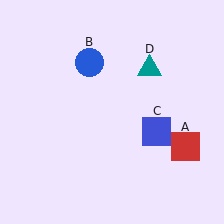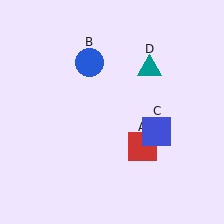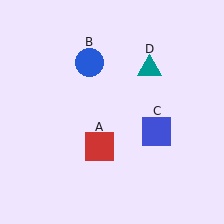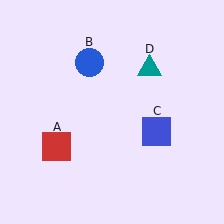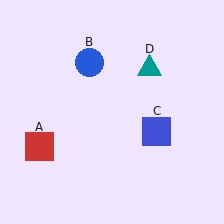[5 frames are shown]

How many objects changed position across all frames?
1 object changed position: red square (object A).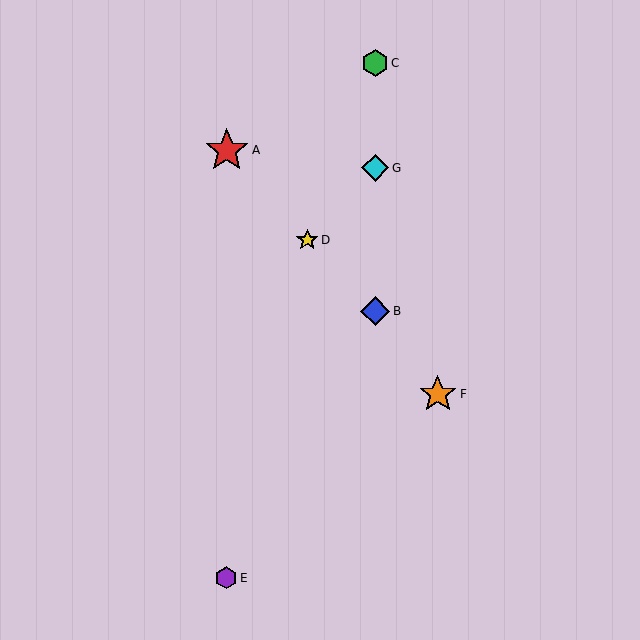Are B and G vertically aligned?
Yes, both are at x≈375.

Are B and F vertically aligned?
No, B is at x≈375 and F is at x≈438.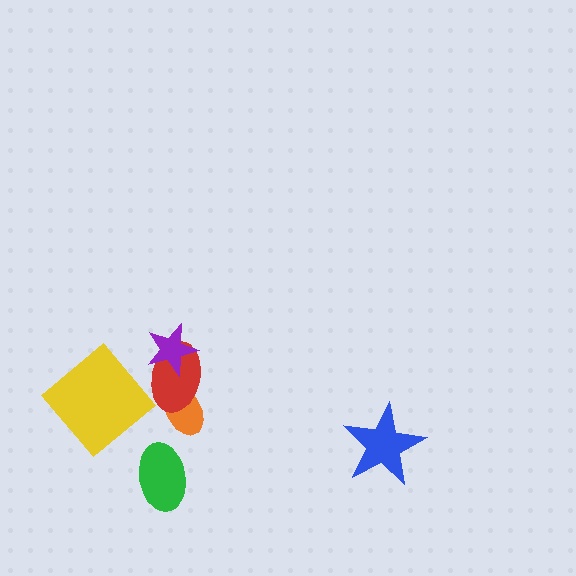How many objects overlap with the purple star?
1 object overlaps with the purple star.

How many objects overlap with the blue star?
0 objects overlap with the blue star.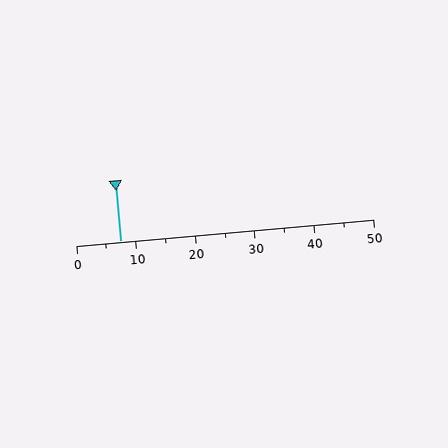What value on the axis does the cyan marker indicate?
The marker indicates approximately 7.5.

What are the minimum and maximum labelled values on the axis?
The axis runs from 0 to 50.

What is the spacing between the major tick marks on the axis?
The major ticks are spaced 10 apart.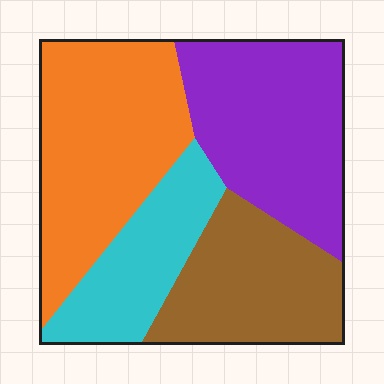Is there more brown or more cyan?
Brown.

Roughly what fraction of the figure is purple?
Purple covers about 30% of the figure.